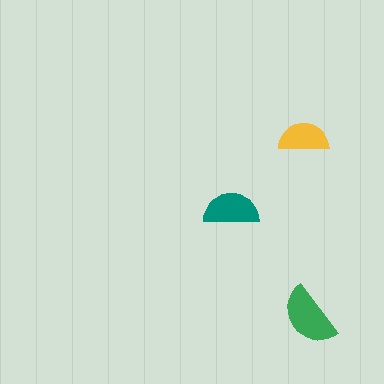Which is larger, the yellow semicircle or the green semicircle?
The green one.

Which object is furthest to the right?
The green semicircle is rightmost.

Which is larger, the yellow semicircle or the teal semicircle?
The teal one.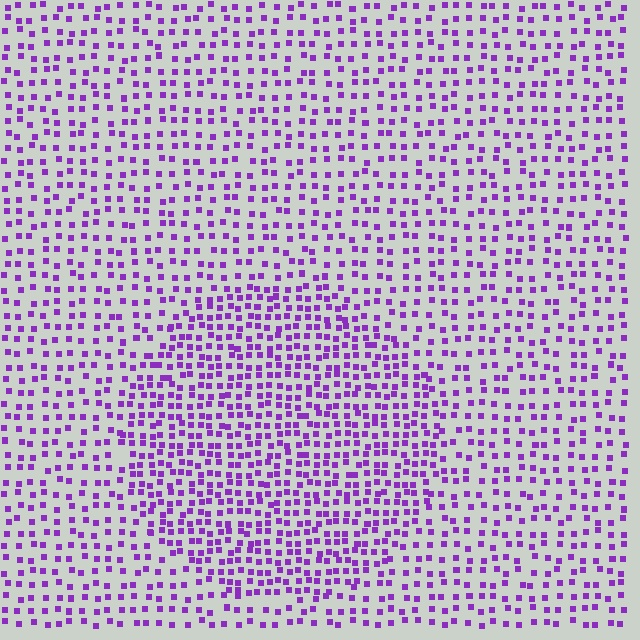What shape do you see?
I see a circle.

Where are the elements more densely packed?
The elements are more densely packed inside the circle boundary.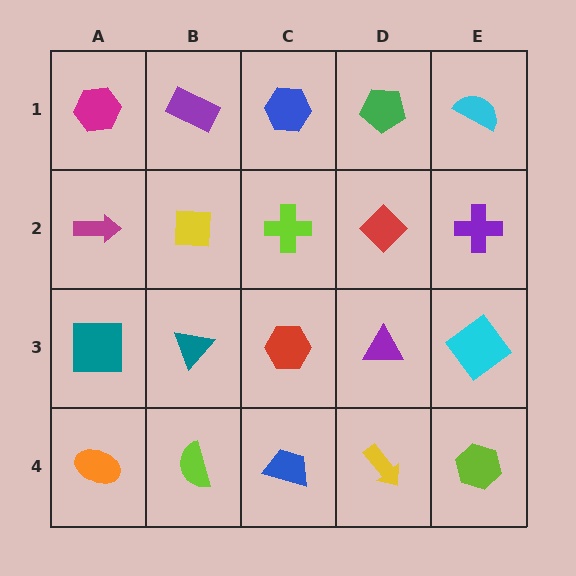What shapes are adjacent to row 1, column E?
A purple cross (row 2, column E), a green pentagon (row 1, column D).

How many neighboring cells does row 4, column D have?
3.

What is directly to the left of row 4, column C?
A lime semicircle.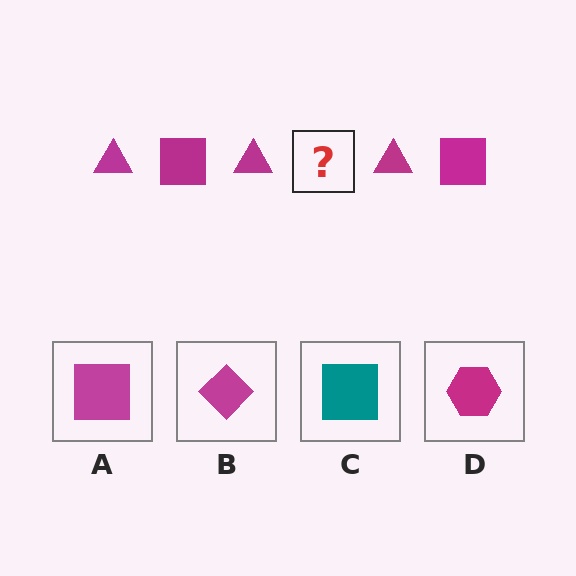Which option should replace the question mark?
Option A.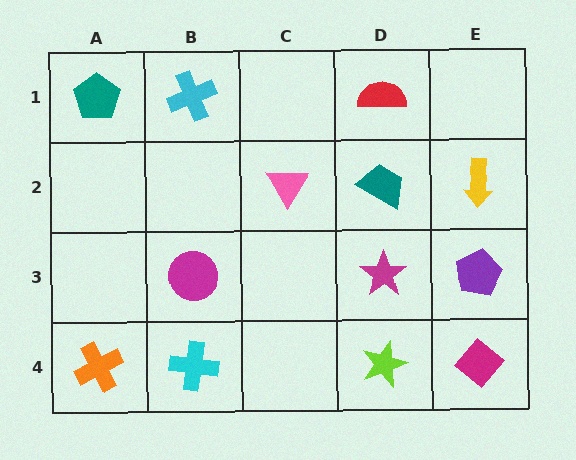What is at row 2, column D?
A teal trapezoid.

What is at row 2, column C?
A pink triangle.